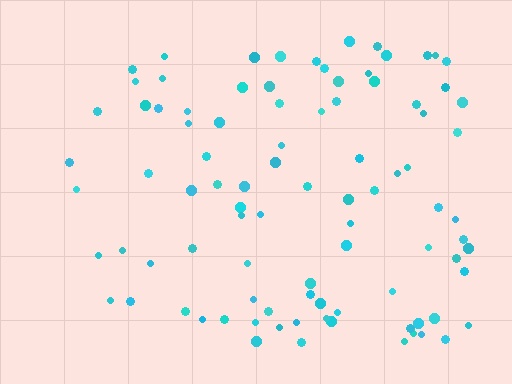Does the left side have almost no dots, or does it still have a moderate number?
Still a moderate number, just noticeably fewer than the right.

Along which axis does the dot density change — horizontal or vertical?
Horizontal.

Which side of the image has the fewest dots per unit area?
The left.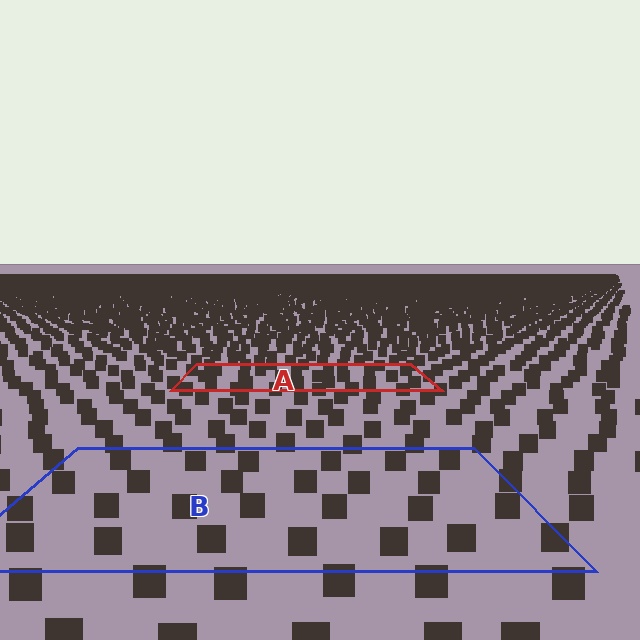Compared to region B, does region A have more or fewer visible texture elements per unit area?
Region A has more texture elements per unit area — they are packed more densely because it is farther away.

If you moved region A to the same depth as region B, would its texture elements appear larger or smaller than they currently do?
They would appear larger. At a closer depth, the same texture elements are projected at a bigger on-screen size.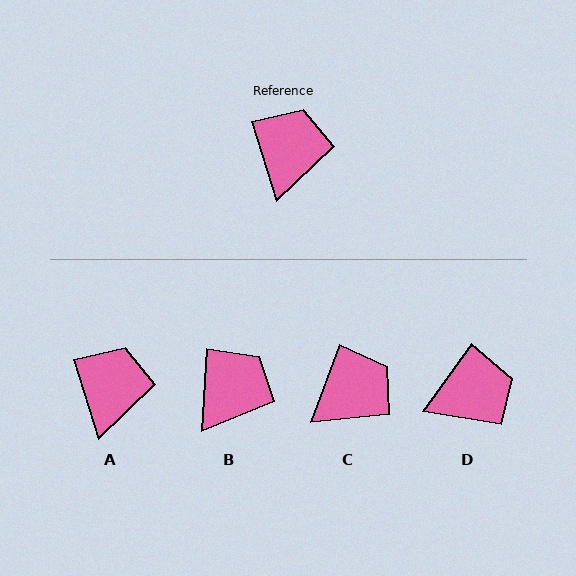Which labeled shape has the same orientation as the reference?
A.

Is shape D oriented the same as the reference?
No, it is off by about 53 degrees.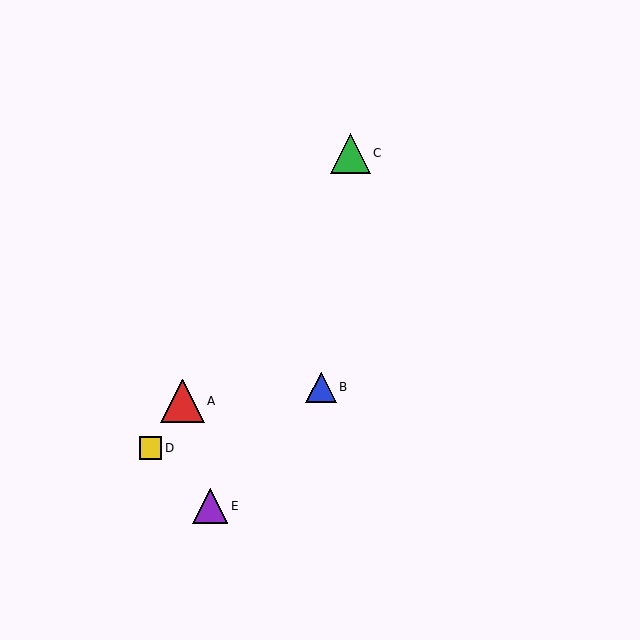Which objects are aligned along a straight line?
Objects A, C, D are aligned along a straight line.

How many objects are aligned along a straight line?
3 objects (A, C, D) are aligned along a straight line.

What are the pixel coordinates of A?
Object A is at (182, 401).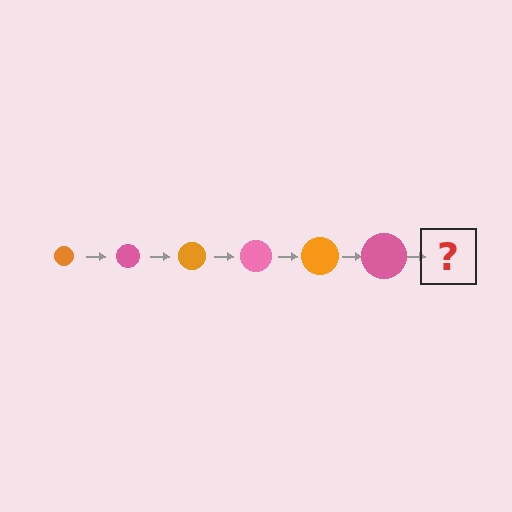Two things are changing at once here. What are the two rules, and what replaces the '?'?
The two rules are that the circle grows larger each step and the color cycles through orange and pink. The '?' should be an orange circle, larger than the previous one.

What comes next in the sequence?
The next element should be an orange circle, larger than the previous one.